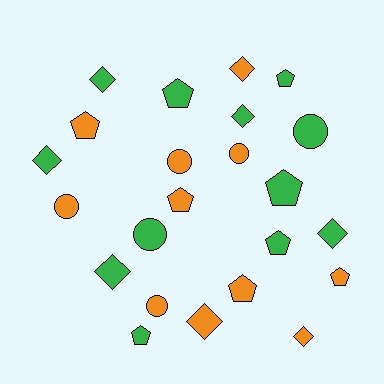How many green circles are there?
There are 2 green circles.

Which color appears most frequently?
Green, with 12 objects.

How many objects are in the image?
There are 23 objects.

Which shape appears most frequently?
Pentagon, with 9 objects.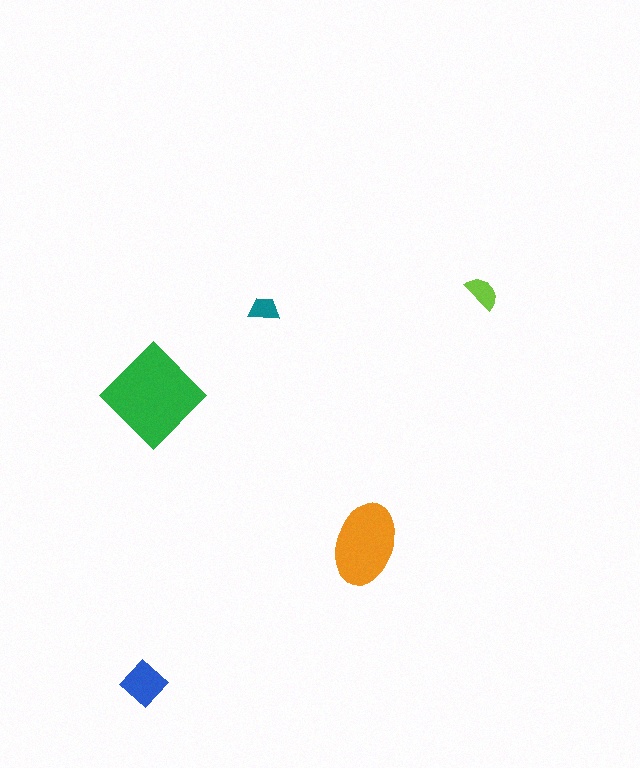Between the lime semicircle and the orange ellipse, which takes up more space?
The orange ellipse.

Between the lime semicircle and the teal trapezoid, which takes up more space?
The lime semicircle.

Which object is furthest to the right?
The lime semicircle is rightmost.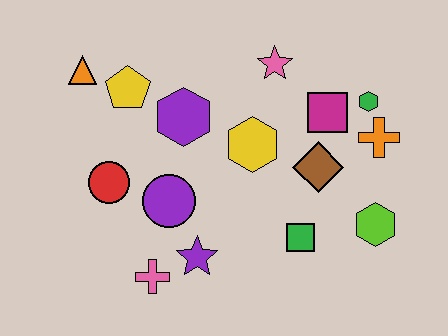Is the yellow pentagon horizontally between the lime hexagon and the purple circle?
No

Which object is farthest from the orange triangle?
The lime hexagon is farthest from the orange triangle.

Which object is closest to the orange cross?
The green hexagon is closest to the orange cross.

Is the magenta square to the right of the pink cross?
Yes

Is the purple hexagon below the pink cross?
No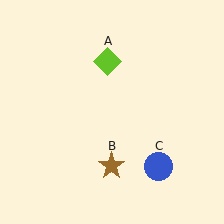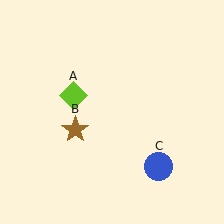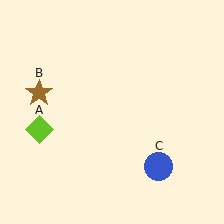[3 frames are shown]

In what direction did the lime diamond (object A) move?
The lime diamond (object A) moved down and to the left.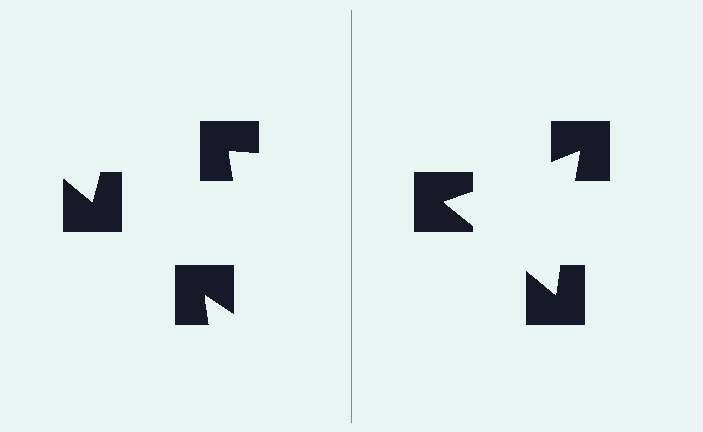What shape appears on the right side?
An illusory triangle.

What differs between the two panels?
The notched squares are positioned identically on both sides; only the wedge orientations differ. On the right they align to a triangle; on the left they are misaligned.